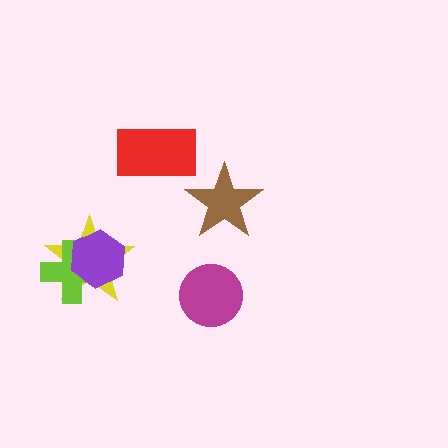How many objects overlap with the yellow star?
2 objects overlap with the yellow star.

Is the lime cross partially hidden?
Yes, it is partially covered by another shape.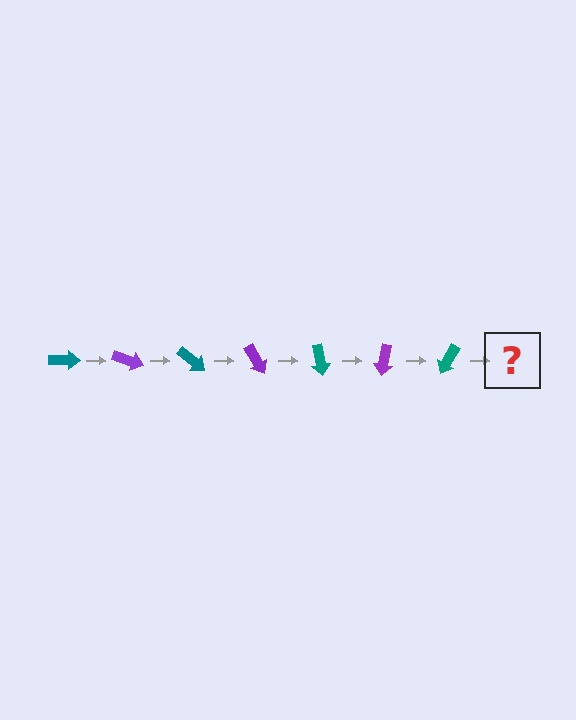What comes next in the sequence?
The next element should be a purple arrow, rotated 140 degrees from the start.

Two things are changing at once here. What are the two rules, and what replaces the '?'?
The two rules are that it rotates 20 degrees each step and the color cycles through teal and purple. The '?' should be a purple arrow, rotated 140 degrees from the start.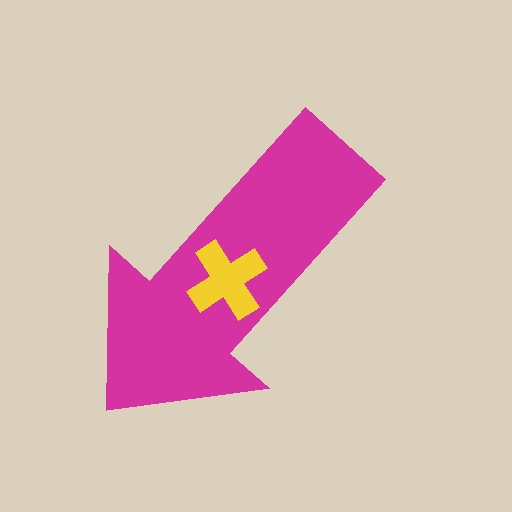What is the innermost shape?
The yellow cross.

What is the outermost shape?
The magenta arrow.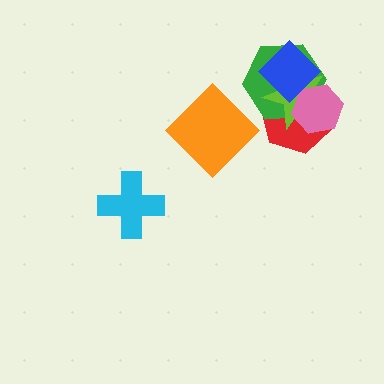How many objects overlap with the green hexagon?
4 objects overlap with the green hexagon.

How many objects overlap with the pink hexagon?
4 objects overlap with the pink hexagon.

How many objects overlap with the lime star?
4 objects overlap with the lime star.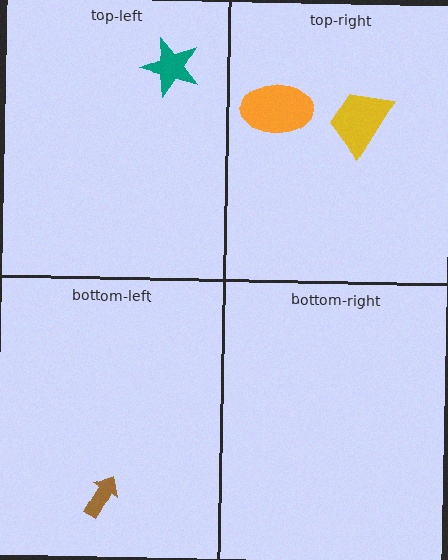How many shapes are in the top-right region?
2.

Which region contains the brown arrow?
The bottom-left region.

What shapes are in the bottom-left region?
The brown arrow.